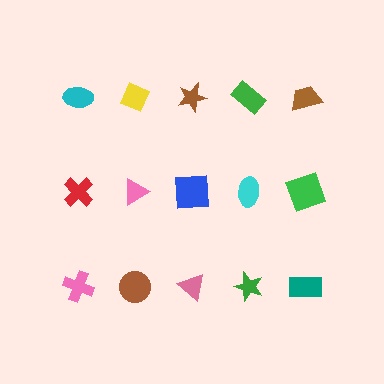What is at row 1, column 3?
A brown star.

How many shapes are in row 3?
5 shapes.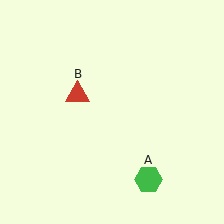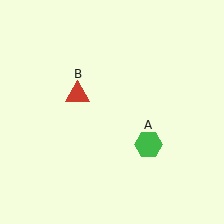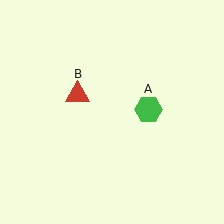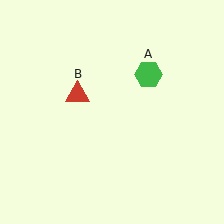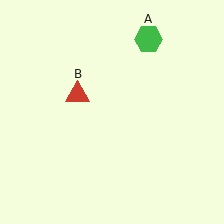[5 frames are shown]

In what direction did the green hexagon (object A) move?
The green hexagon (object A) moved up.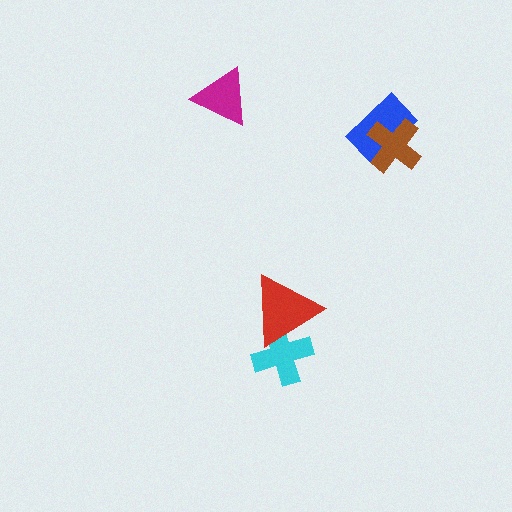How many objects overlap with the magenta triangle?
0 objects overlap with the magenta triangle.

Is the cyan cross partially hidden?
Yes, it is partially covered by another shape.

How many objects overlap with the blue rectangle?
1 object overlaps with the blue rectangle.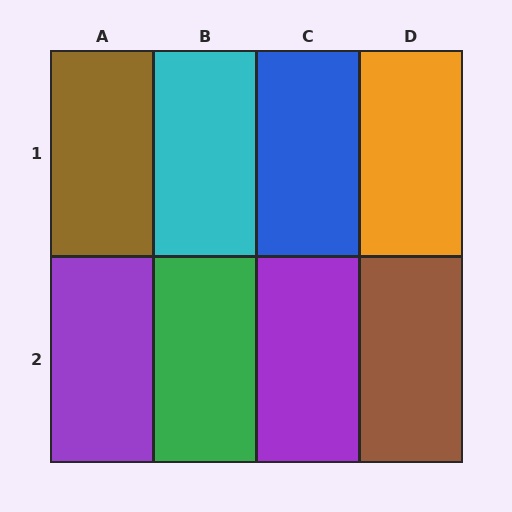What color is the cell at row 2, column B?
Green.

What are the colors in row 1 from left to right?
Brown, cyan, blue, orange.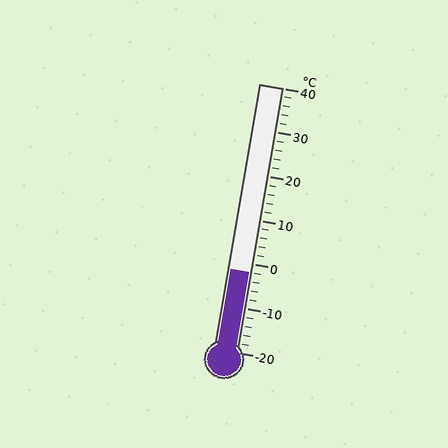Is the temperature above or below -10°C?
The temperature is above -10°C.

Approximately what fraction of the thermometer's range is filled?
The thermometer is filled to approximately 30% of its range.